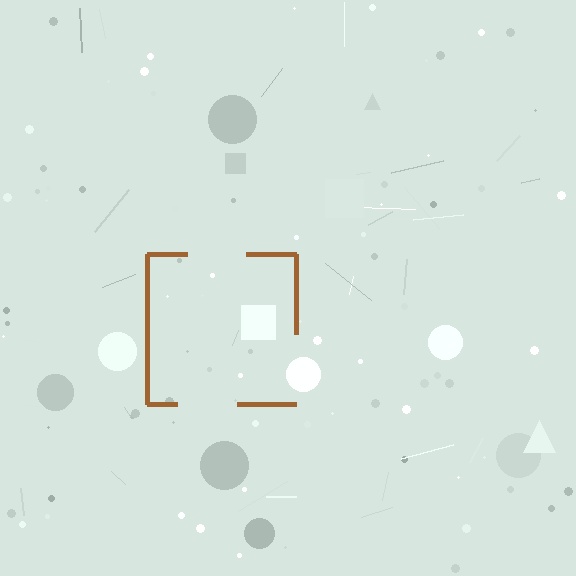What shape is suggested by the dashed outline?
The dashed outline suggests a square.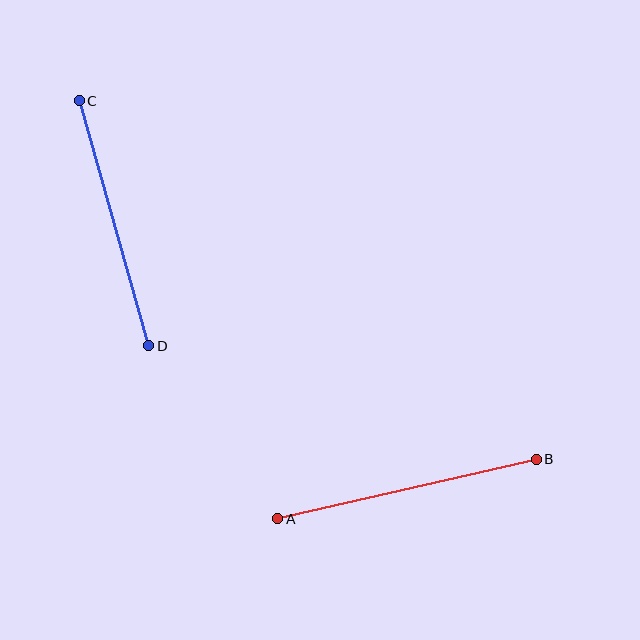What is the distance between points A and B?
The distance is approximately 266 pixels.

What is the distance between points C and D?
The distance is approximately 255 pixels.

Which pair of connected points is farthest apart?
Points A and B are farthest apart.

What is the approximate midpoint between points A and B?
The midpoint is at approximately (407, 489) pixels.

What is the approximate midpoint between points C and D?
The midpoint is at approximately (114, 223) pixels.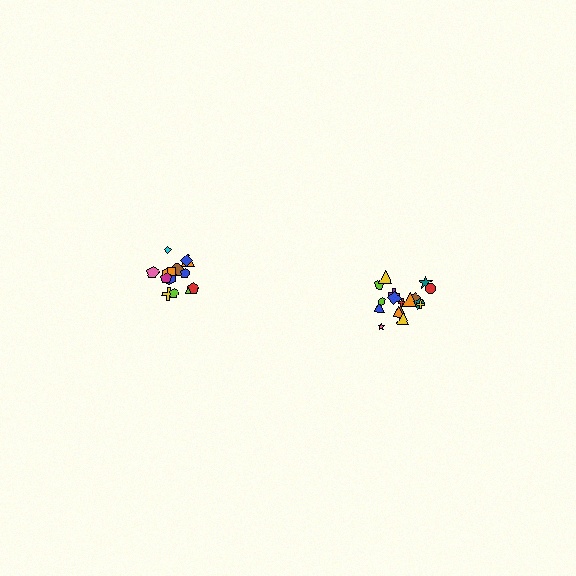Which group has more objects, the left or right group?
The right group.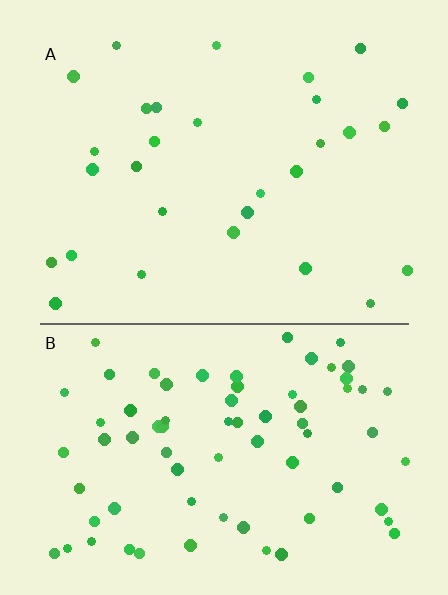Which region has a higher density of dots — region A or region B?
B (the bottom).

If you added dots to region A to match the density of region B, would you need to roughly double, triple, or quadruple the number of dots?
Approximately triple.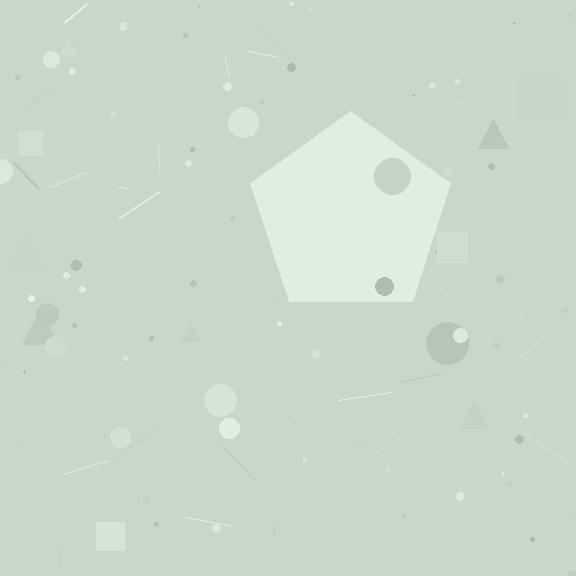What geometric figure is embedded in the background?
A pentagon is embedded in the background.